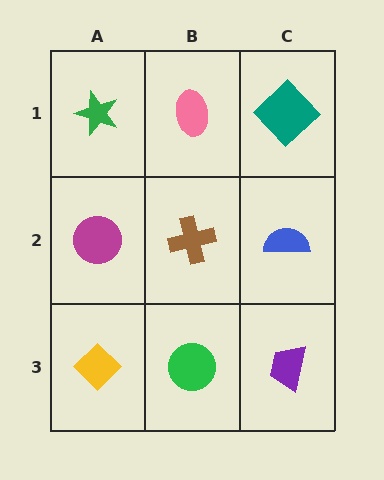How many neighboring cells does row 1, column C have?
2.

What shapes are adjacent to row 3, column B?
A brown cross (row 2, column B), a yellow diamond (row 3, column A), a purple trapezoid (row 3, column C).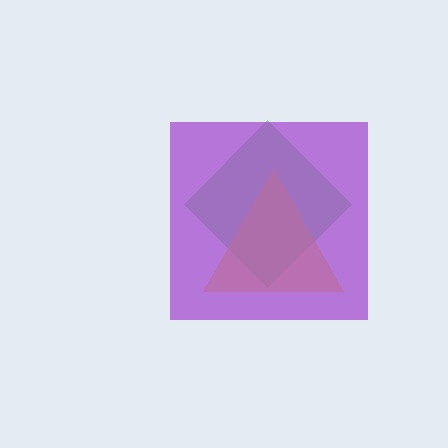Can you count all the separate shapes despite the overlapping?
Yes, there are 3 separate shapes.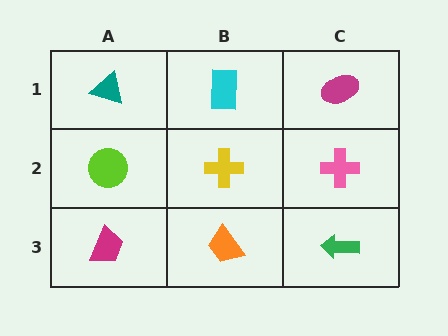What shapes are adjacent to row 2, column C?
A magenta ellipse (row 1, column C), a green arrow (row 3, column C), a yellow cross (row 2, column B).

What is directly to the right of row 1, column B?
A magenta ellipse.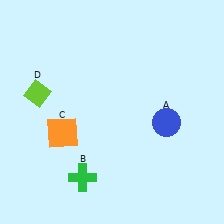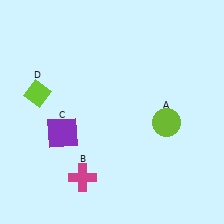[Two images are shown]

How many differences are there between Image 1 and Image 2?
There are 3 differences between the two images.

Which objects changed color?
A changed from blue to lime. B changed from green to magenta. C changed from orange to purple.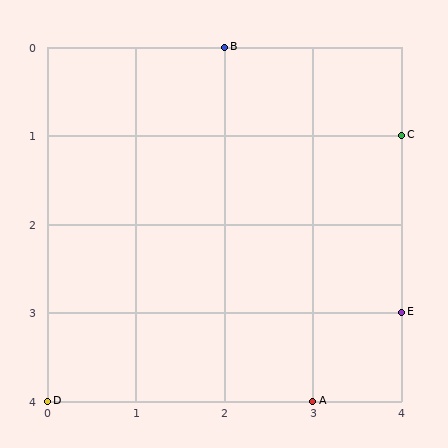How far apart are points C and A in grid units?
Points C and A are 1 column and 3 rows apart (about 3.2 grid units diagonally).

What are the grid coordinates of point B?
Point B is at grid coordinates (2, 0).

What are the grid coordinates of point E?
Point E is at grid coordinates (4, 3).